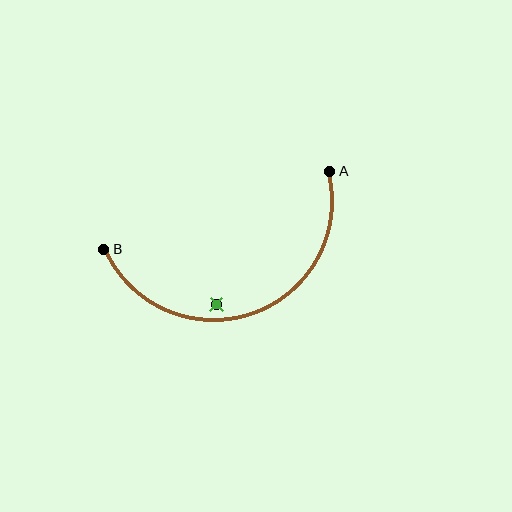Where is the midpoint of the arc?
The arc midpoint is the point on the curve farthest from the straight line joining A and B. It sits below that line.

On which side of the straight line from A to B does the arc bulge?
The arc bulges below the straight line connecting A and B.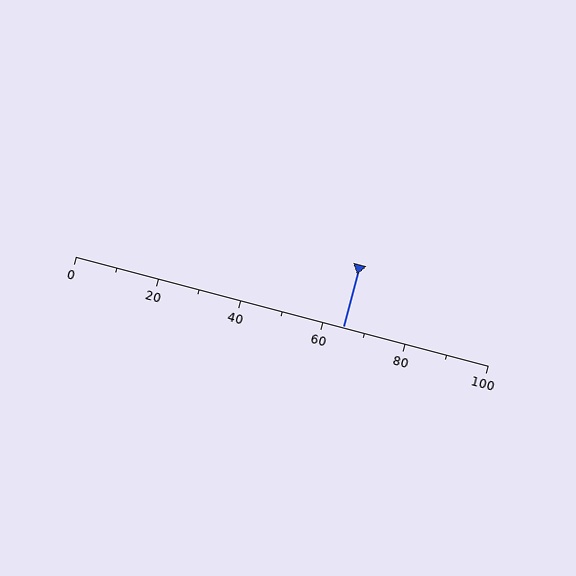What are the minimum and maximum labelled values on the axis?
The axis runs from 0 to 100.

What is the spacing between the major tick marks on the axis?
The major ticks are spaced 20 apart.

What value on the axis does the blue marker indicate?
The marker indicates approximately 65.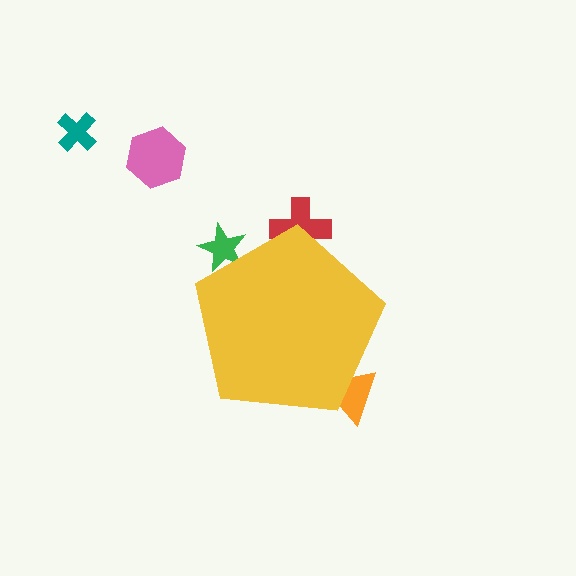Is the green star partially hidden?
Yes, the green star is partially hidden behind the yellow pentagon.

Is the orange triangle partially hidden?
Yes, the orange triangle is partially hidden behind the yellow pentagon.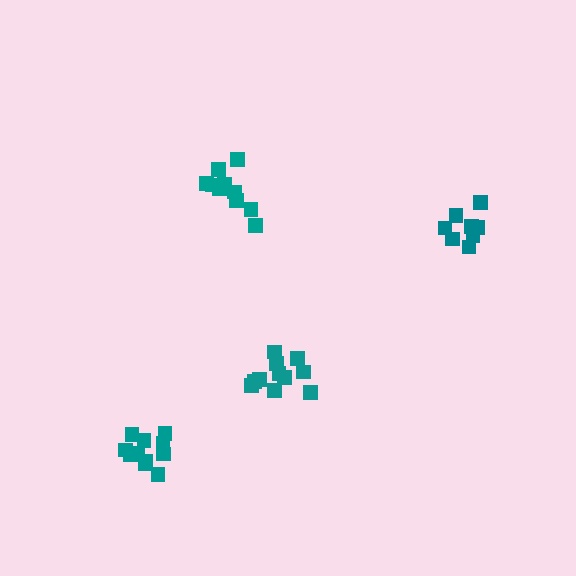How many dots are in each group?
Group 1: 11 dots, Group 2: 10 dots, Group 3: 8 dots, Group 4: 11 dots (40 total).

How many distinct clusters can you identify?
There are 4 distinct clusters.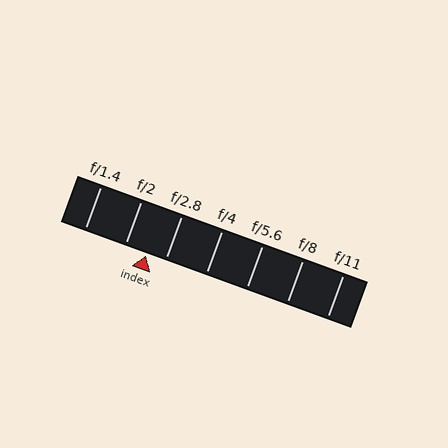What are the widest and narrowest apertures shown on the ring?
The widest aperture shown is f/1.4 and the narrowest is f/11.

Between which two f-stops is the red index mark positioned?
The index mark is between f/2 and f/2.8.